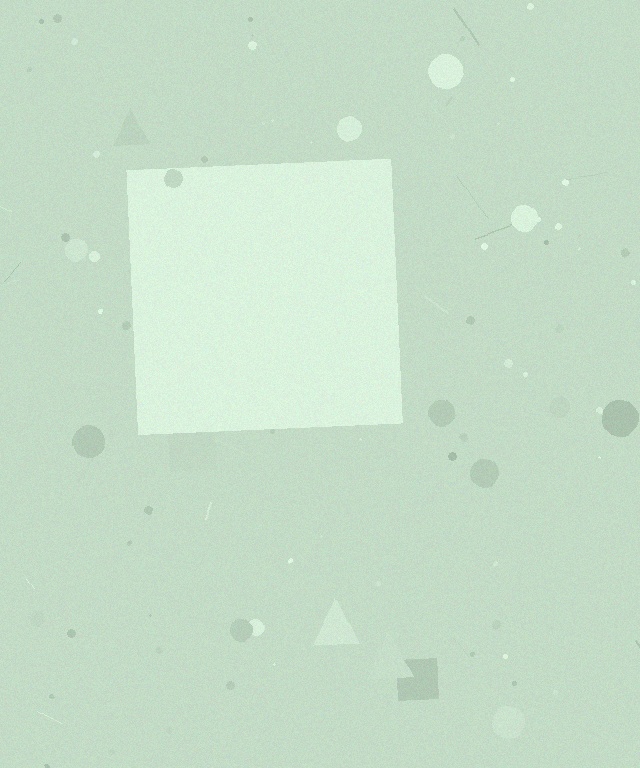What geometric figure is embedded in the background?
A square is embedded in the background.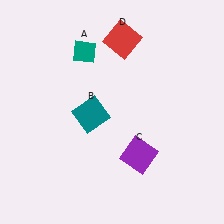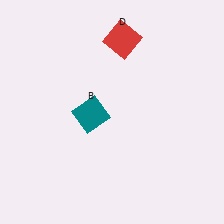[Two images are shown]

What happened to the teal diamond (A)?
The teal diamond (A) was removed in Image 2. It was in the top-left area of Image 1.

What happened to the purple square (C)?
The purple square (C) was removed in Image 2. It was in the bottom-right area of Image 1.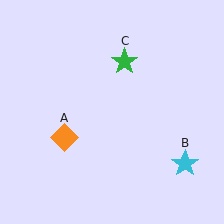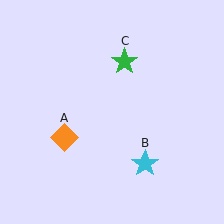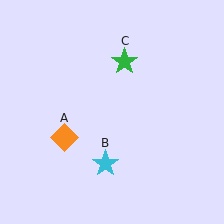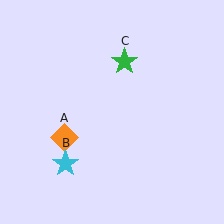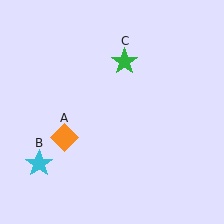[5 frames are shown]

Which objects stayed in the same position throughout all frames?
Orange diamond (object A) and green star (object C) remained stationary.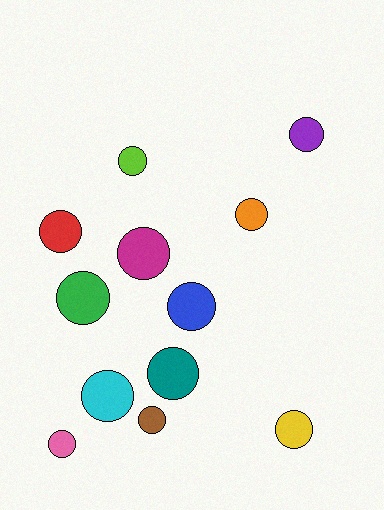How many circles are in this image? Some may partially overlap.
There are 12 circles.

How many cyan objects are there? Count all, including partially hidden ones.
There is 1 cyan object.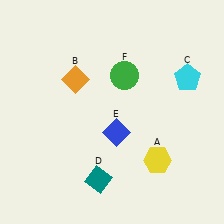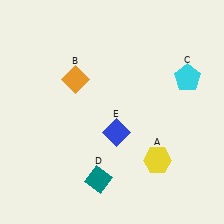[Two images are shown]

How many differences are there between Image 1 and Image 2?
There is 1 difference between the two images.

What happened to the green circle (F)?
The green circle (F) was removed in Image 2. It was in the top-right area of Image 1.